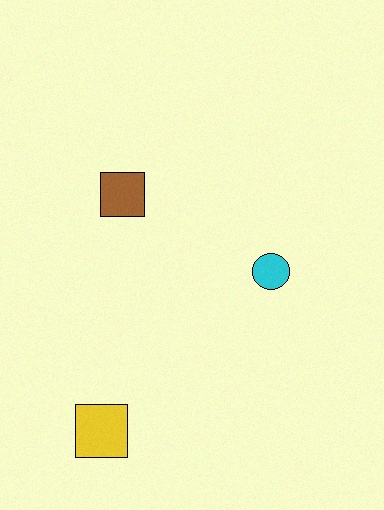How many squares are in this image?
There are 2 squares.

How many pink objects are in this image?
There are no pink objects.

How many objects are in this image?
There are 3 objects.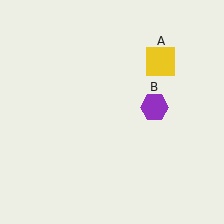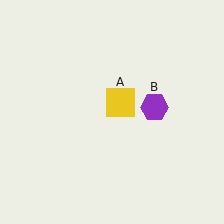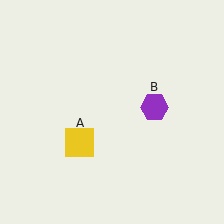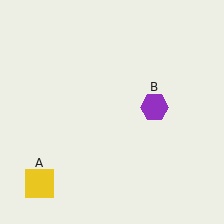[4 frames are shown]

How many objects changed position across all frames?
1 object changed position: yellow square (object A).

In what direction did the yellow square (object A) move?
The yellow square (object A) moved down and to the left.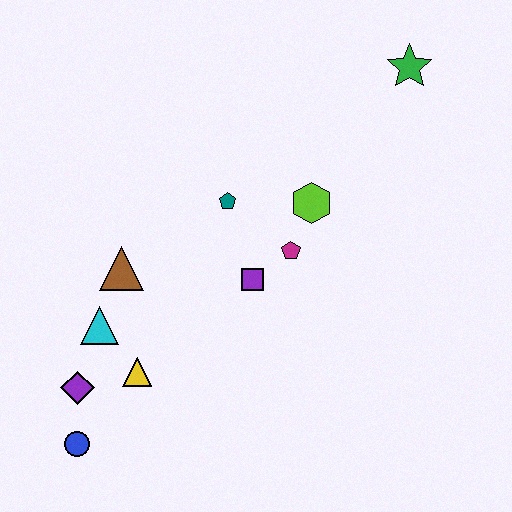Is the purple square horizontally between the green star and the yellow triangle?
Yes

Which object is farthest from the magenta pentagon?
The blue circle is farthest from the magenta pentagon.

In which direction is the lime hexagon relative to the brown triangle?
The lime hexagon is to the right of the brown triangle.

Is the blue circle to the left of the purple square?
Yes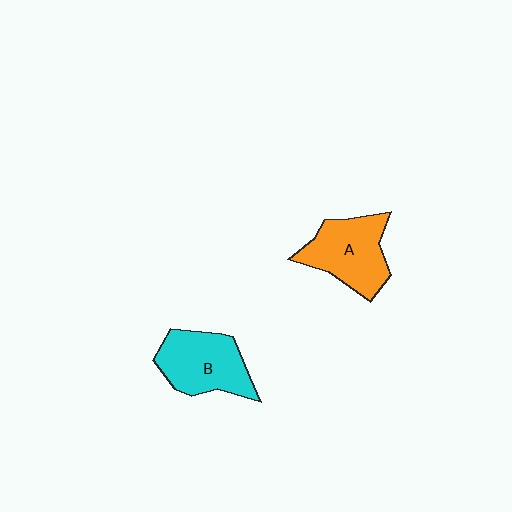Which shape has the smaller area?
Shape A (orange).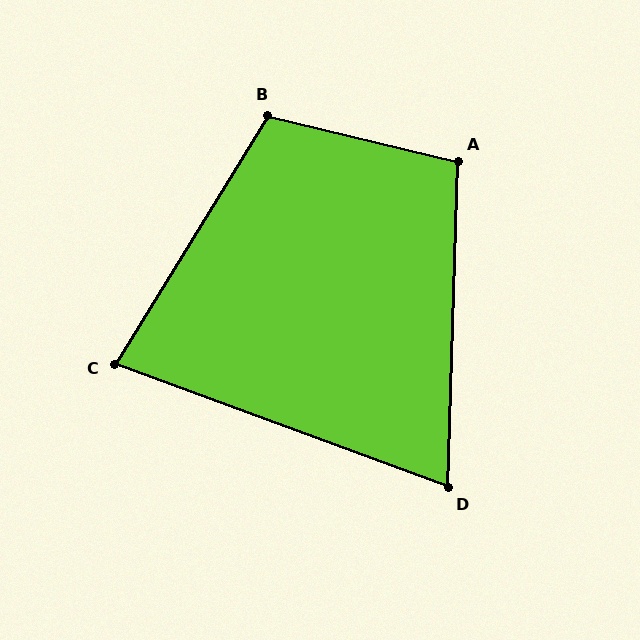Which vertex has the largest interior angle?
B, at approximately 108 degrees.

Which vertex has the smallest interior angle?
D, at approximately 72 degrees.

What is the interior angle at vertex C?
Approximately 78 degrees (acute).